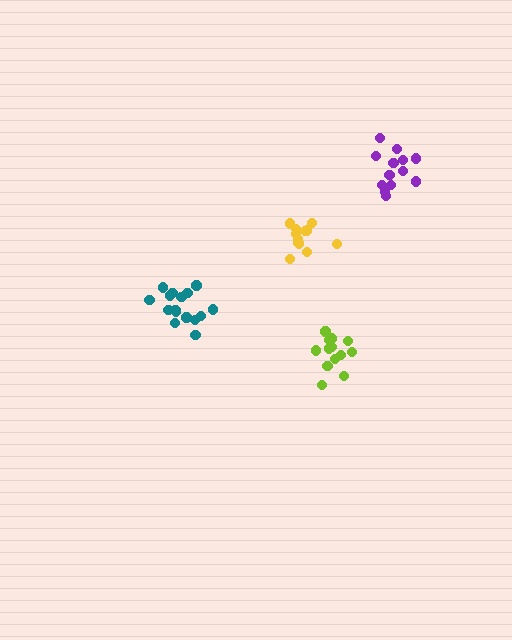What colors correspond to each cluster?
The clusters are colored: lime, teal, yellow, purple.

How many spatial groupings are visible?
There are 4 spatial groupings.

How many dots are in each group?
Group 1: 13 dots, Group 2: 17 dots, Group 3: 12 dots, Group 4: 13 dots (55 total).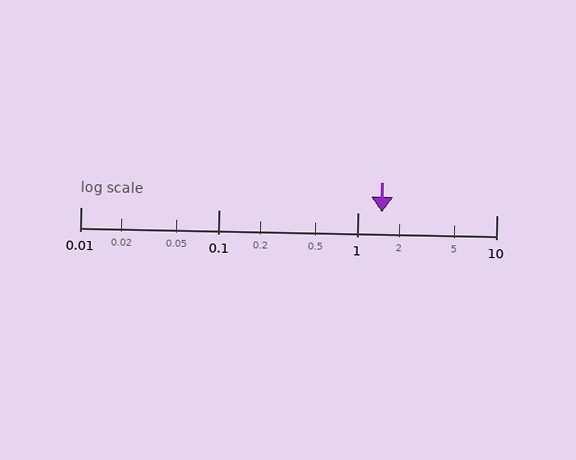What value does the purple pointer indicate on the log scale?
The pointer indicates approximately 1.5.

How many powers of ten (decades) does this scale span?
The scale spans 3 decades, from 0.01 to 10.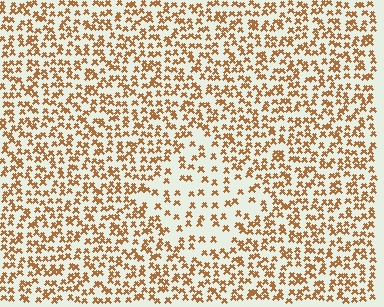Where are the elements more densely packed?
The elements are more densely packed outside the diamond boundary.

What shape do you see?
I see a diamond.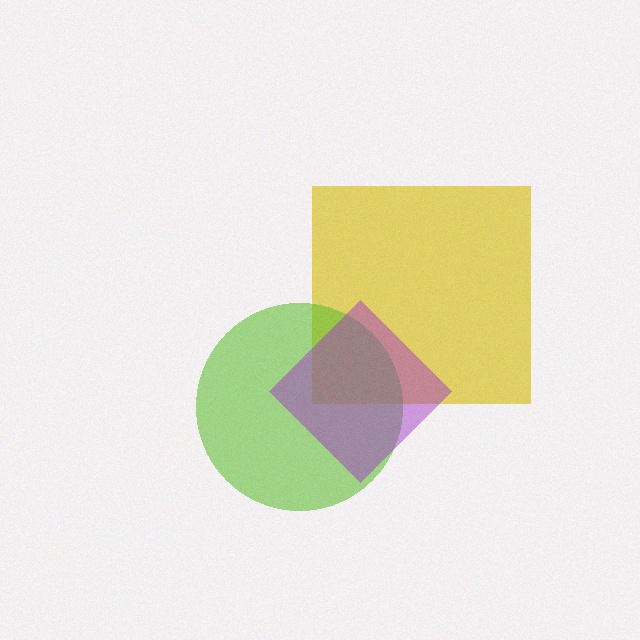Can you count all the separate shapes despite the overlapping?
Yes, there are 3 separate shapes.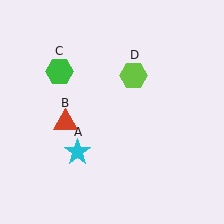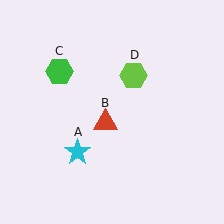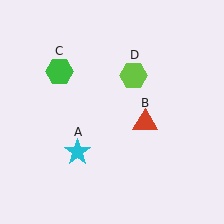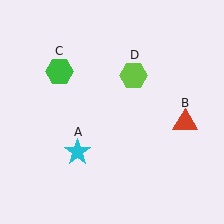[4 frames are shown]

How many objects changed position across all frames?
1 object changed position: red triangle (object B).